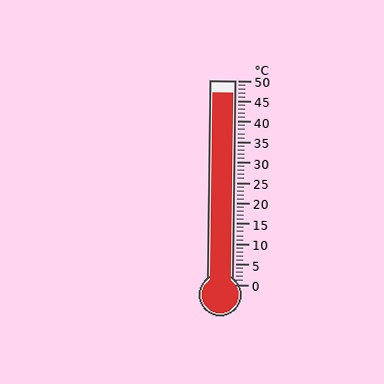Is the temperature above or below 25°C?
The temperature is above 25°C.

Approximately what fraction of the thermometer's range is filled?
The thermometer is filled to approximately 95% of its range.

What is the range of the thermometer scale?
The thermometer scale ranges from 0°C to 50°C.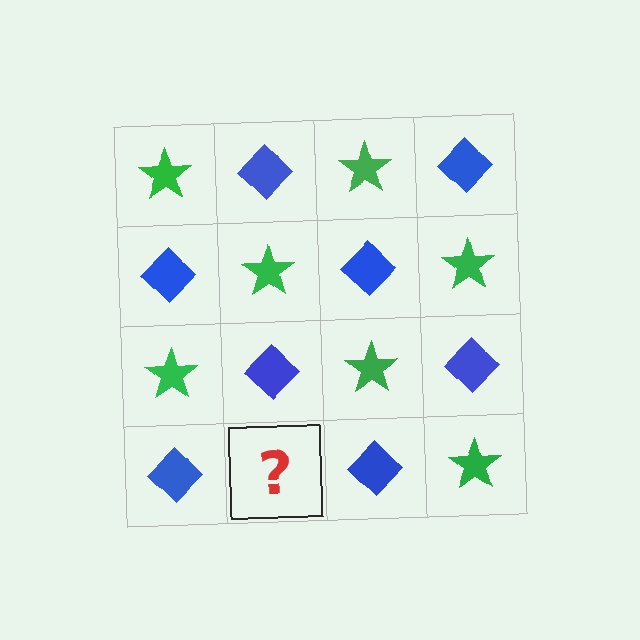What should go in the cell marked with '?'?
The missing cell should contain a green star.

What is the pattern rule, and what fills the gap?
The rule is that it alternates green star and blue diamond in a checkerboard pattern. The gap should be filled with a green star.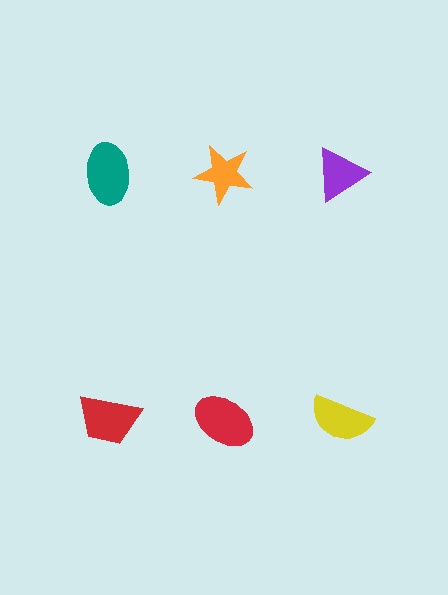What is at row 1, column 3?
A purple triangle.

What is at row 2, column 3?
A yellow semicircle.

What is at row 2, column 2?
A red ellipse.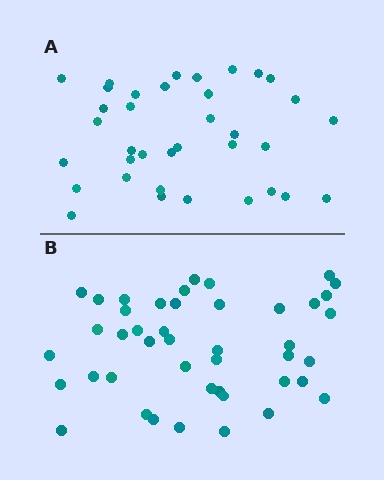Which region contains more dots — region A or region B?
Region B (the bottom region) has more dots.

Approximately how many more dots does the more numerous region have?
Region B has roughly 8 or so more dots than region A.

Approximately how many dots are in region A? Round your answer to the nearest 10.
About 40 dots. (The exact count is 36, which rounds to 40.)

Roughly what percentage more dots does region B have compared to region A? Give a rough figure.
About 20% more.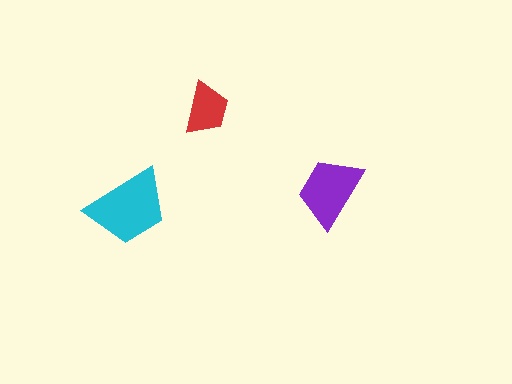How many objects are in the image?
There are 3 objects in the image.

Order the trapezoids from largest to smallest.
the cyan one, the purple one, the red one.